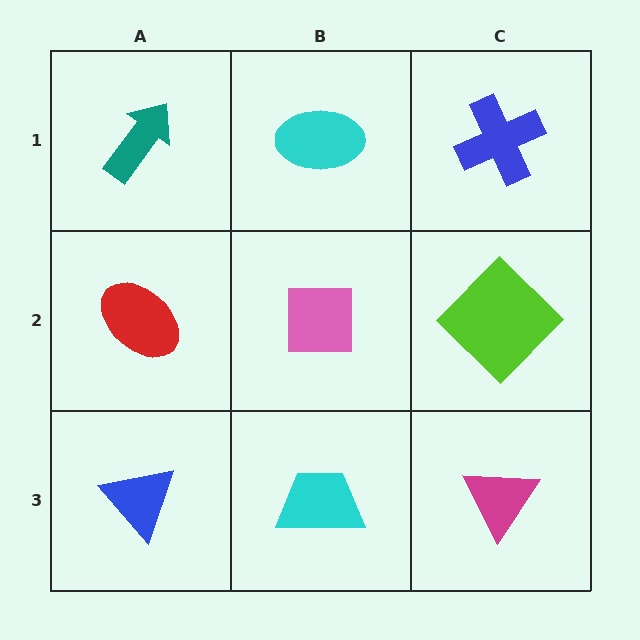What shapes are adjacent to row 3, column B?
A pink square (row 2, column B), a blue triangle (row 3, column A), a magenta triangle (row 3, column C).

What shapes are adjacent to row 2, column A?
A teal arrow (row 1, column A), a blue triangle (row 3, column A), a pink square (row 2, column B).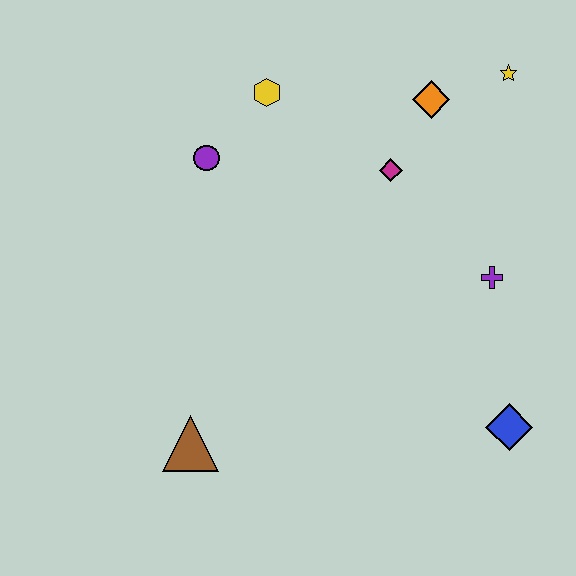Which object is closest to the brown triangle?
The purple circle is closest to the brown triangle.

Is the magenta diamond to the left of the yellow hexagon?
No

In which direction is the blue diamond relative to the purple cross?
The blue diamond is below the purple cross.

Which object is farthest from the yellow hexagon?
The blue diamond is farthest from the yellow hexagon.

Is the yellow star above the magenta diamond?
Yes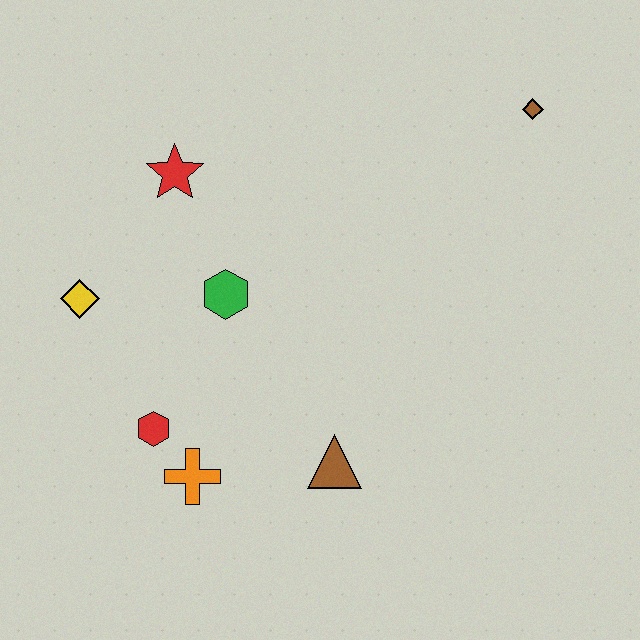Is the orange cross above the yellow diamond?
No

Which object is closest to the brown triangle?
The orange cross is closest to the brown triangle.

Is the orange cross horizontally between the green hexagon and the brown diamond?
No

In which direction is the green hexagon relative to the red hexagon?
The green hexagon is above the red hexagon.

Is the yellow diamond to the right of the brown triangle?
No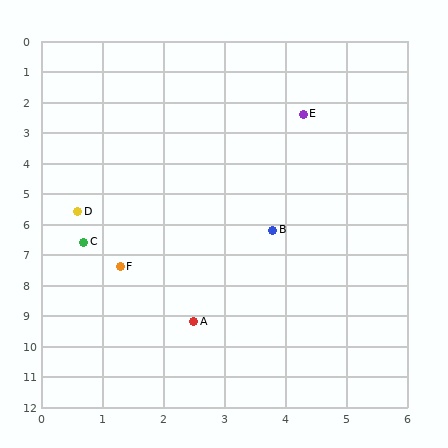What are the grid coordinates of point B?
Point B is at approximately (3.8, 6.2).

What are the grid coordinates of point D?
Point D is at approximately (0.6, 5.6).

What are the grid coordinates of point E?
Point E is at approximately (4.3, 2.4).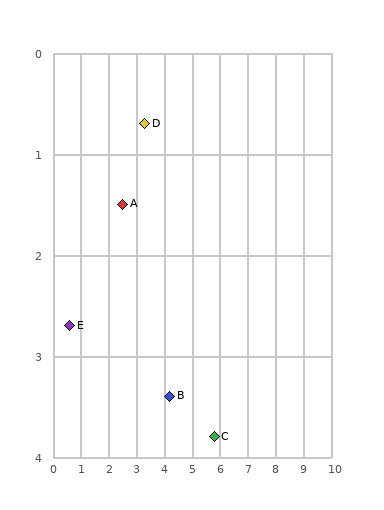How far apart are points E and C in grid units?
Points E and C are about 5.3 grid units apart.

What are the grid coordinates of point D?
Point D is at approximately (3.3, 0.7).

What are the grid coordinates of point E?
Point E is at approximately (0.6, 2.7).